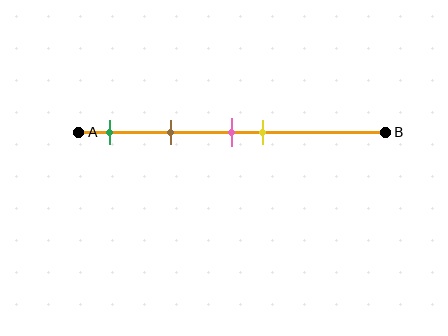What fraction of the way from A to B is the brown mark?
The brown mark is approximately 30% (0.3) of the way from A to B.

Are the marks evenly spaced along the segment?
No, the marks are not evenly spaced.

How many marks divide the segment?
There are 4 marks dividing the segment.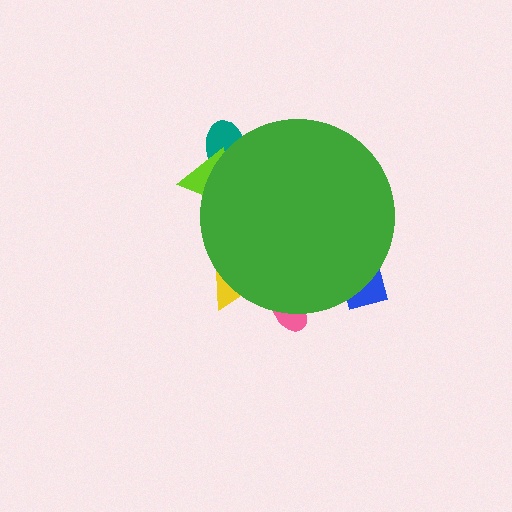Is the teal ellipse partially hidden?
Yes, the teal ellipse is partially hidden behind the green circle.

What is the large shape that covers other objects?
A green circle.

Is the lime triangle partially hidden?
Yes, the lime triangle is partially hidden behind the green circle.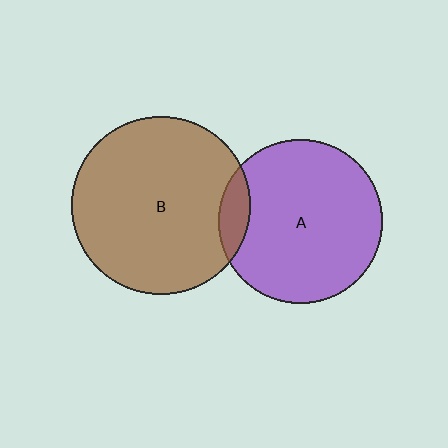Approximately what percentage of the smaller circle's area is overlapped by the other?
Approximately 10%.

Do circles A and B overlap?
Yes.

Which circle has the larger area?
Circle B (brown).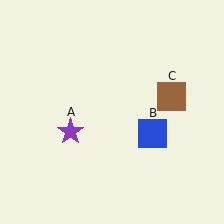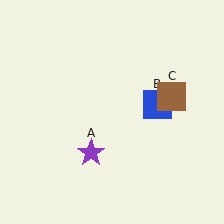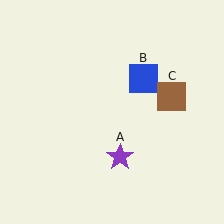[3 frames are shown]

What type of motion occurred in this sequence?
The purple star (object A), blue square (object B) rotated counterclockwise around the center of the scene.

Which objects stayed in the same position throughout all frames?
Brown square (object C) remained stationary.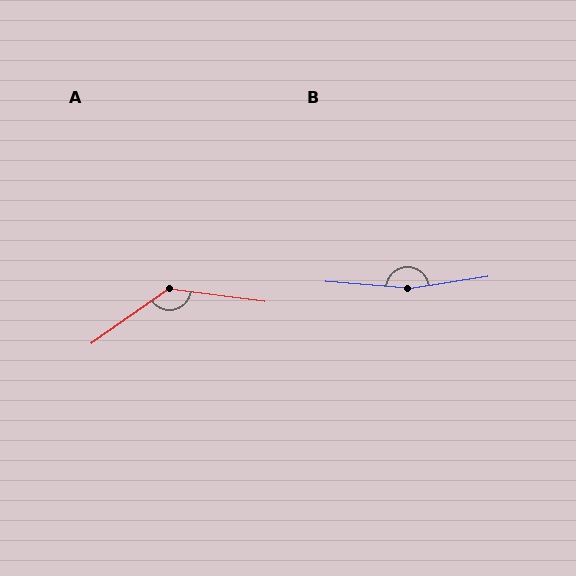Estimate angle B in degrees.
Approximately 167 degrees.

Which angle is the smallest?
A, at approximately 137 degrees.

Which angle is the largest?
B, at approximately 167 degrees.